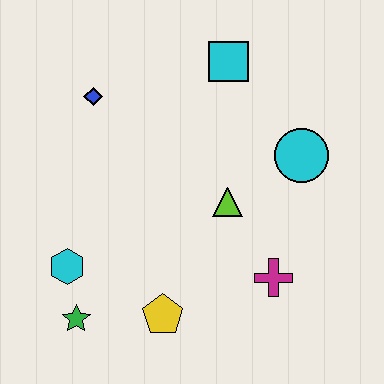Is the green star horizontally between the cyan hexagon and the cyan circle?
Yes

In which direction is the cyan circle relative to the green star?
The cyan circle is to the right of the green star.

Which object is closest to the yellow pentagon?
The green star is closest to the yellow pentagon.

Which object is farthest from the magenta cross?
The blue diamond is farthest from the magenta cross.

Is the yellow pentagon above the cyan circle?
No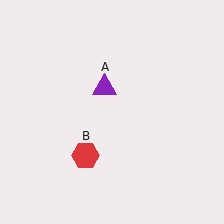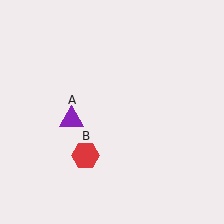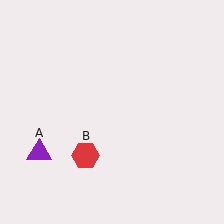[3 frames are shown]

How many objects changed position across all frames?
1 object changed position: purple triangle (object A).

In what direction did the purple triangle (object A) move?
The purple triangle (object A) moved down and to the left.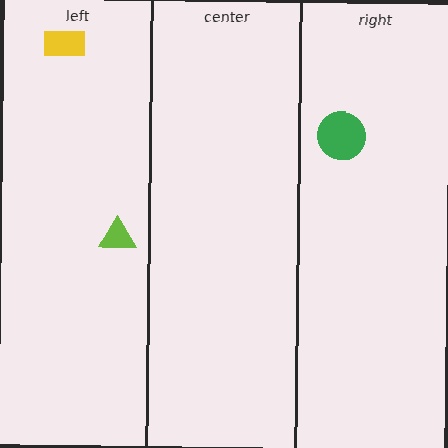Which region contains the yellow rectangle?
The left region.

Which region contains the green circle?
The right region.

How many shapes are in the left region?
2.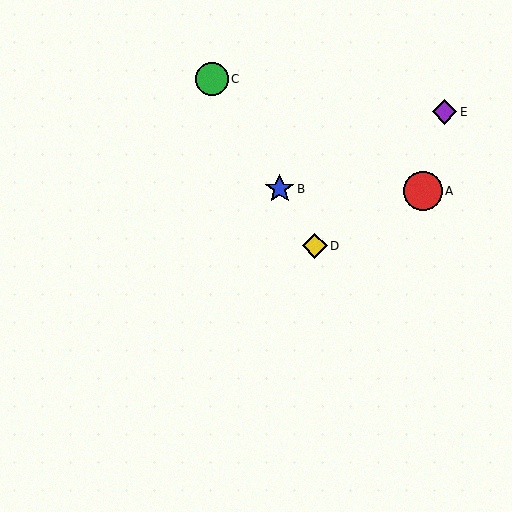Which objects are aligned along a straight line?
Objects B, C, D are aligned along a straight line.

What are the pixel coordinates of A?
Object A is at (423, 191).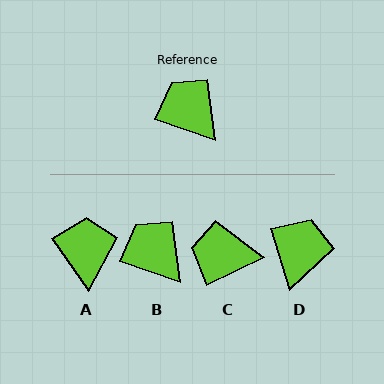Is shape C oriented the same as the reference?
No, it is off by about 45 degrees.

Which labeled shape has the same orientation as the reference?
B.